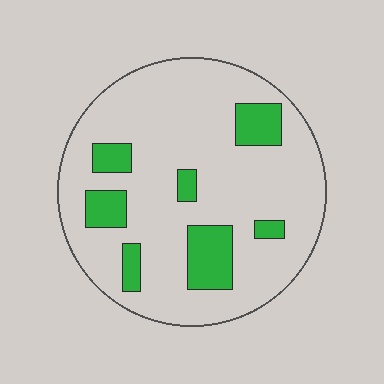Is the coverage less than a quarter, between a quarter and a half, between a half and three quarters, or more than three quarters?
Less than a quarter.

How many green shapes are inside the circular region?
7.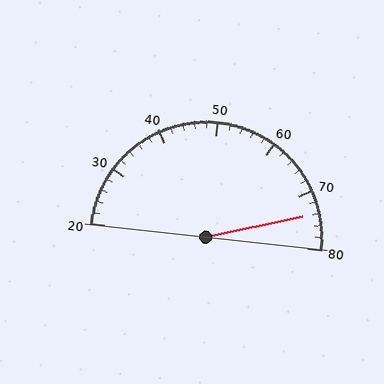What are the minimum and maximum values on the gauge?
The gauge ranges from 20 to 80.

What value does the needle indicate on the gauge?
The needle indicates approximately 74.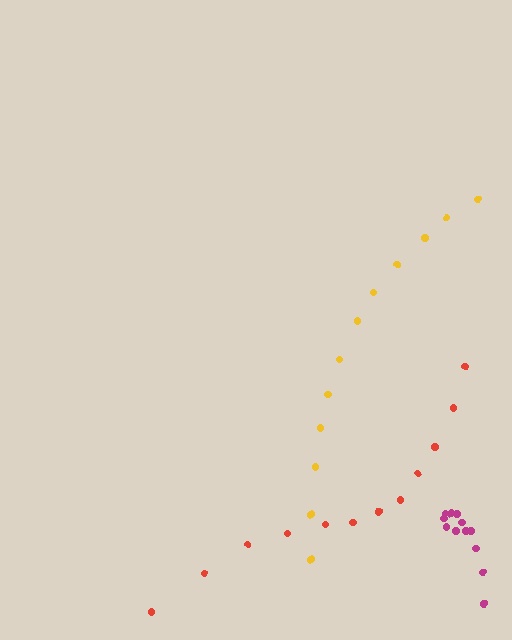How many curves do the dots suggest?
There are 3 distinct paths.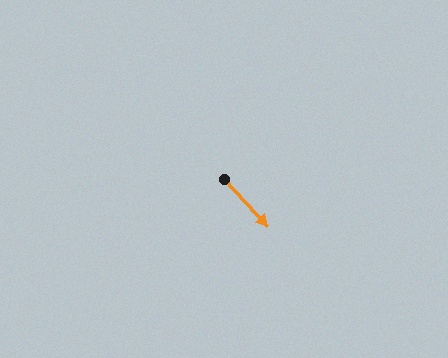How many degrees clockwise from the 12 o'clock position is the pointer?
Approximately 138 degrees.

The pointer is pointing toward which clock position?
Roughly 5 o'clock.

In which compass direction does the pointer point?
Southeast.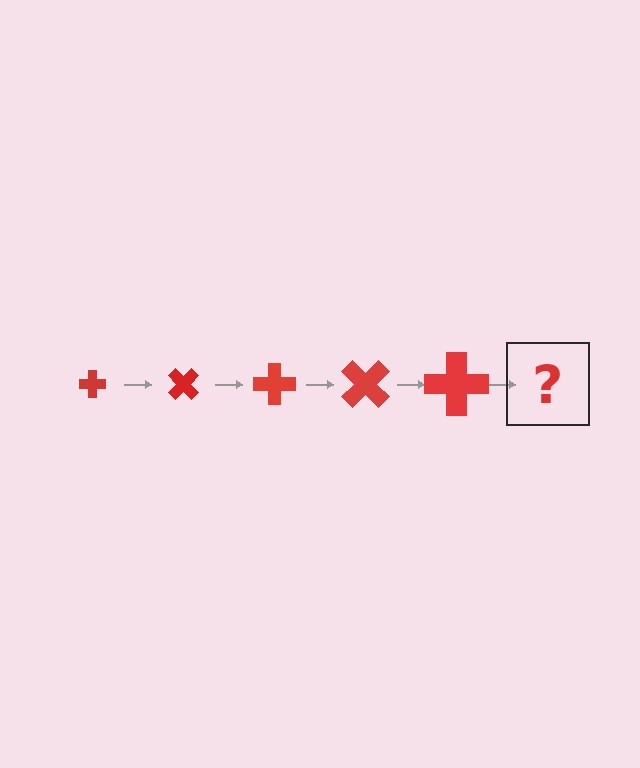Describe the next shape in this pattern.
It should be a cross, larger than the previous one and rotated 225 degrees from the start.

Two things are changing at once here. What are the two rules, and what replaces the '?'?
The two rules are that the cross grows larger each step and it rotates 45 degrees each step. The '?' should be a cross, larger than the previous one and rotated 225 degrees from the start.